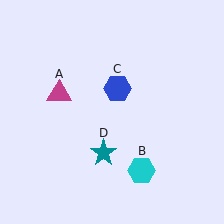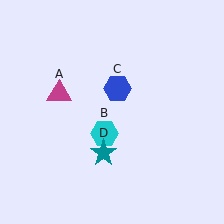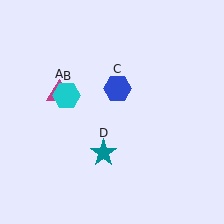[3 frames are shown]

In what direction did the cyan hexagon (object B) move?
The cyan hexagon (object B) moved up and to the left.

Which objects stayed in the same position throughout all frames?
Magenta triangle (object A) and blue hexagon (object C) and teal star (object D) remained stationary.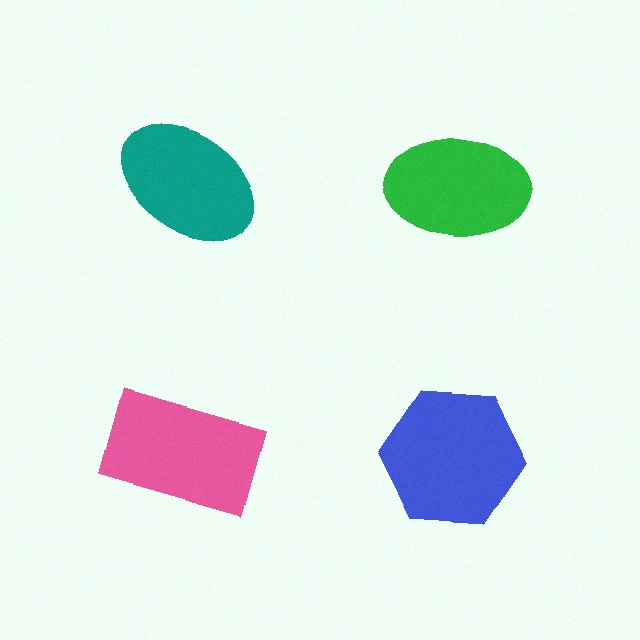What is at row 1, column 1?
A teal ellipse.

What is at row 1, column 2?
A green ellipse.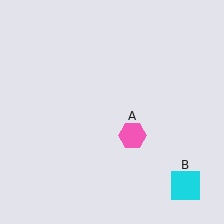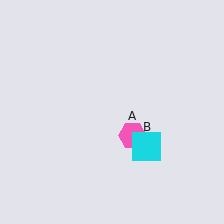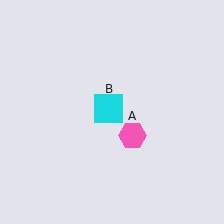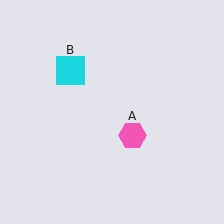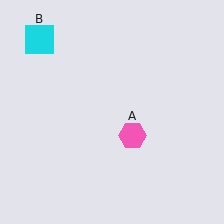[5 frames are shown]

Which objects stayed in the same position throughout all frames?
Pink hexagon (object A) remained stationary.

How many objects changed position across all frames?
1 object changed position: cyan square (object B).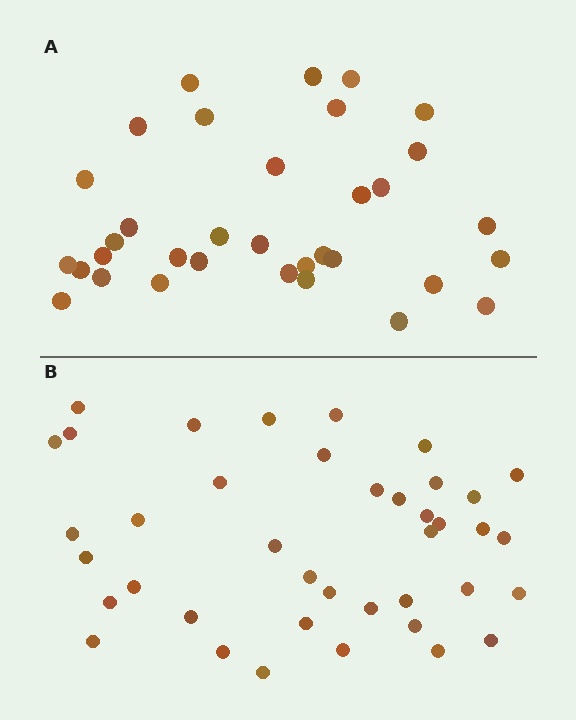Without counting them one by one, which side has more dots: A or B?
Region B (the bottom region) has more dots.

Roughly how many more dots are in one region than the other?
Region B has about 6 more dots than region A.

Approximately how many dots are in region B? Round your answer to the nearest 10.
About 40 dots.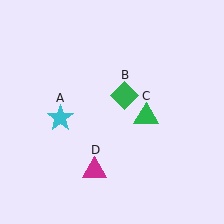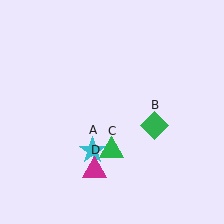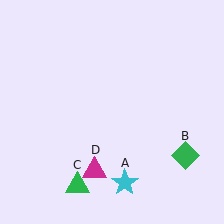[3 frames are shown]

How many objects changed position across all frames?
3 objects changed position: cyan star (object A), green diamond (object B), green triangle (object C).